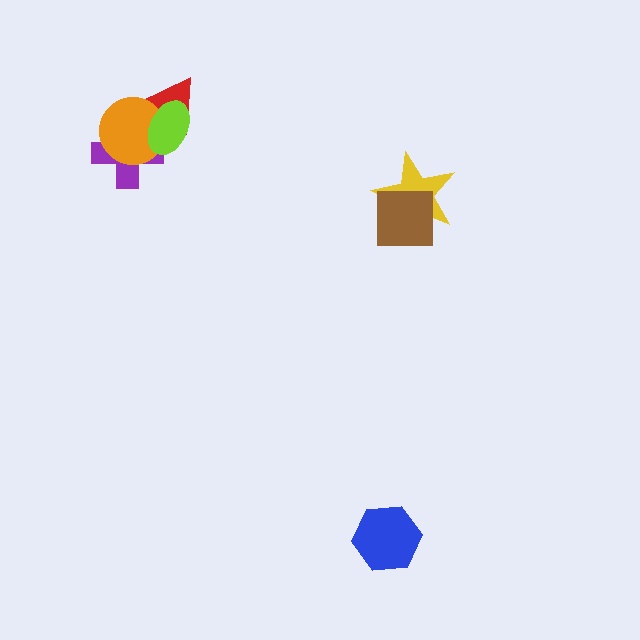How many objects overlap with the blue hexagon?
0 objects overlap with the blue hexagon.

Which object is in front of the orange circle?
The lime ellipse is in front of the orange circle.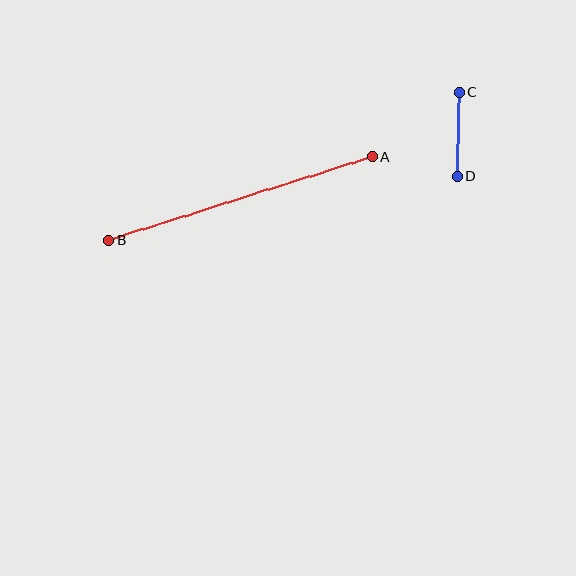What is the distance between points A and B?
The distance is approximately 277 pixels.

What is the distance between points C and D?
The distance is approximately 84 pixels.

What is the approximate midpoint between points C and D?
The midpoint is at approximately (458, 134) pixels.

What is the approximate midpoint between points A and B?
The midpoint is at approximately (241, 198) pixels.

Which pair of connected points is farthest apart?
Points A and B are farthest apart.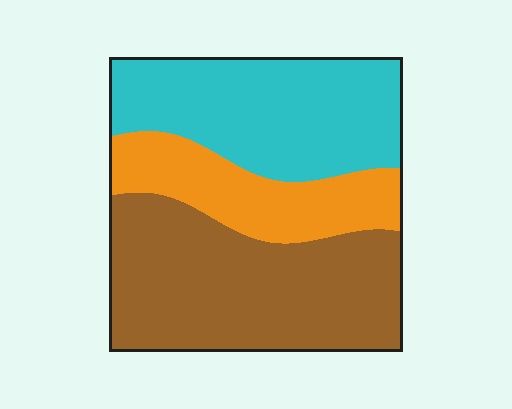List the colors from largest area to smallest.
From largest to smallest: brown, cyan, orange.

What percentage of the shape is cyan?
Cyan covers 35% of the shape.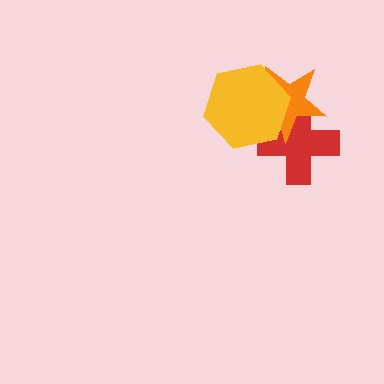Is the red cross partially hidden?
Yes, it is partially covered by another shape.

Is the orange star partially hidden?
Yes, it is partially covered by another shape.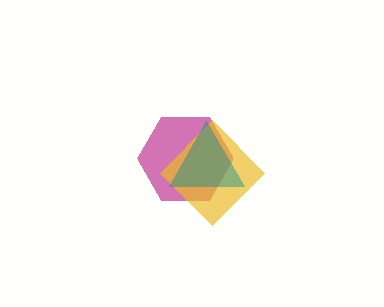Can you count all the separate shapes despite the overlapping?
Yes, there are 3 separate shapes.